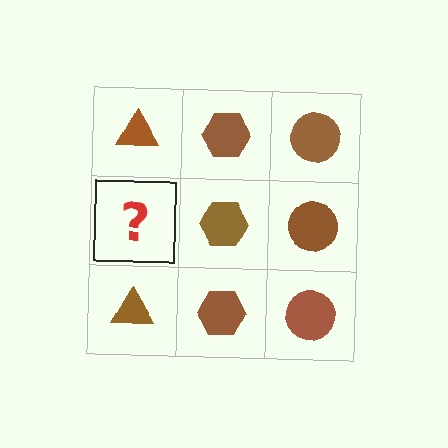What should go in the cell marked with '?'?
The missing cell should contain a brown triangle.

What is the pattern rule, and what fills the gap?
The rule is that each column has a consistent shape. The gap should be filled with a brown triangle.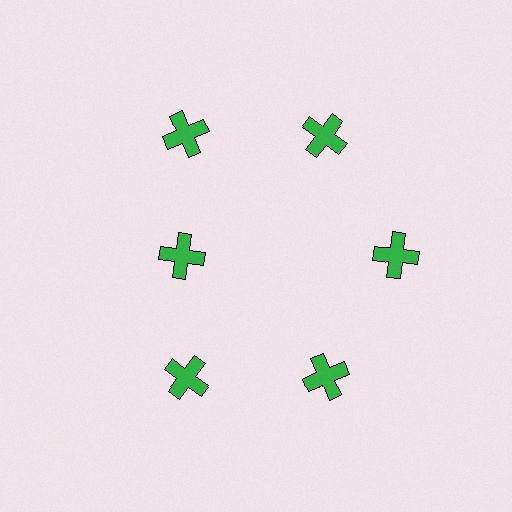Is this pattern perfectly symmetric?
No. The 6 green crosses are arranged in a ring, but one element near the 9 o'clock position is pulled inward toward the center, breaking the 6-fold rotational symmetry.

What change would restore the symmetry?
The symmetry would be restored by moving it outward, back onto the ring so that all 6 crosses sit at equal angles and equal distance from the center.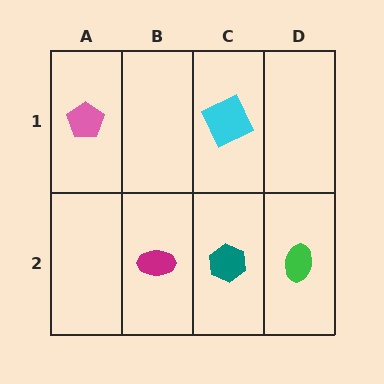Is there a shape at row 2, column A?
No, that cell is empty.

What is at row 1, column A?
A pink pentagon.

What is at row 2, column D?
A green ellipse.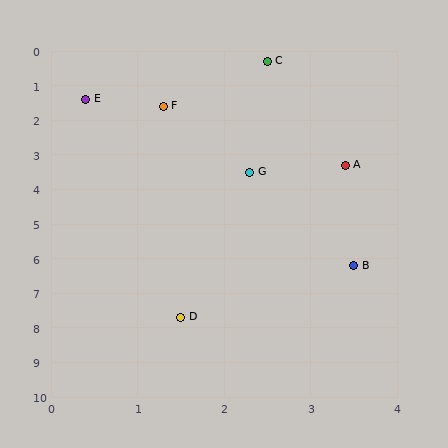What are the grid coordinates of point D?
Point D is at approximately (1.5, 7.7).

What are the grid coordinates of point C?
Point C is at approximately (2.5, 0.3).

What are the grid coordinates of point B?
Point B is at approximately (3.5, 6.2).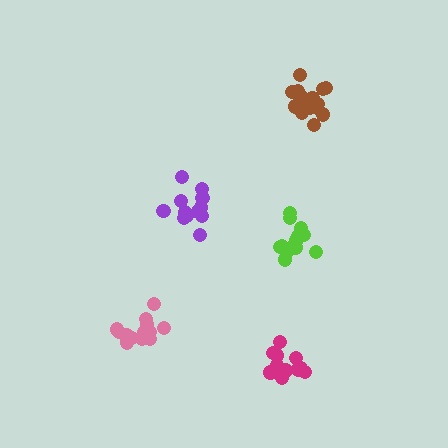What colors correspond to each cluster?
The clusters are colored: purple, lime, brown, magenta, pink.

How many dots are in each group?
Group 1: 12 dots, Group 2: 15 dots, Group 3: 17 dots, Group 4: 11 dots, Group 5: 16 dots (71 total).